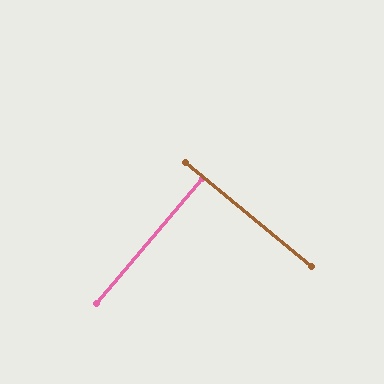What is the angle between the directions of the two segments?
Approximately 89 degrees.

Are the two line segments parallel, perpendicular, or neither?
Perpendicular — they meet at approximately 89°.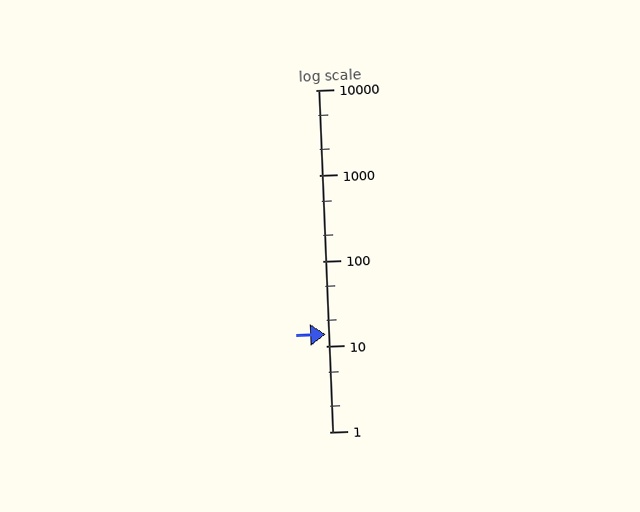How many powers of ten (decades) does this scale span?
The scale spans 4 decades, from 1 to 10000.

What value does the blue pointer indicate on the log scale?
The pointer indicates approximately 14.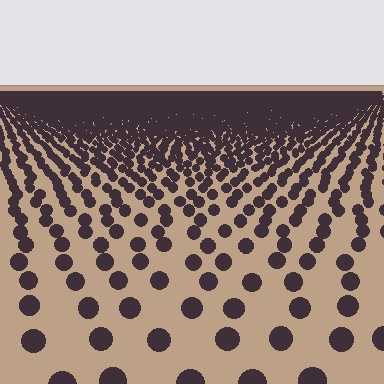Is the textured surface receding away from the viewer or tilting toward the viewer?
The surface is receding away from the viewer. Texture elements get smaller and denser toward the top.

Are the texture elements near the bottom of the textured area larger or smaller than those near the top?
Larger. Near the bottom, elements are closer to the viewer and appear at a bigger on-screen size.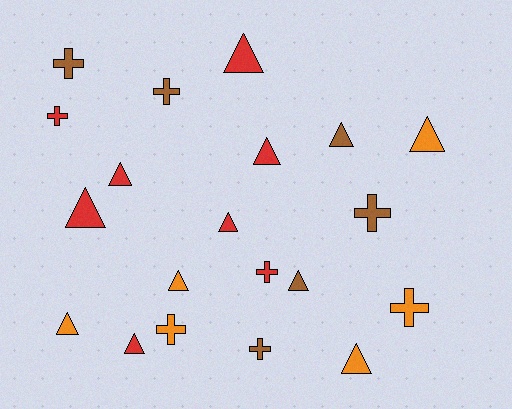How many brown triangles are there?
There are 2 brown triangles.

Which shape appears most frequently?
Triangle, with 12 objects.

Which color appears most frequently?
Red, with 8 objects.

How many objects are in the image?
There are 20 objects.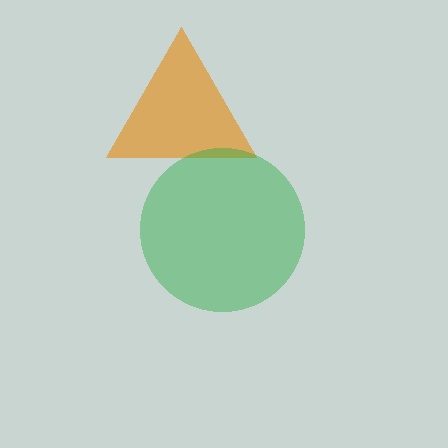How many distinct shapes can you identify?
There are 2 distinct shapes: an orange triangle, a green circle.